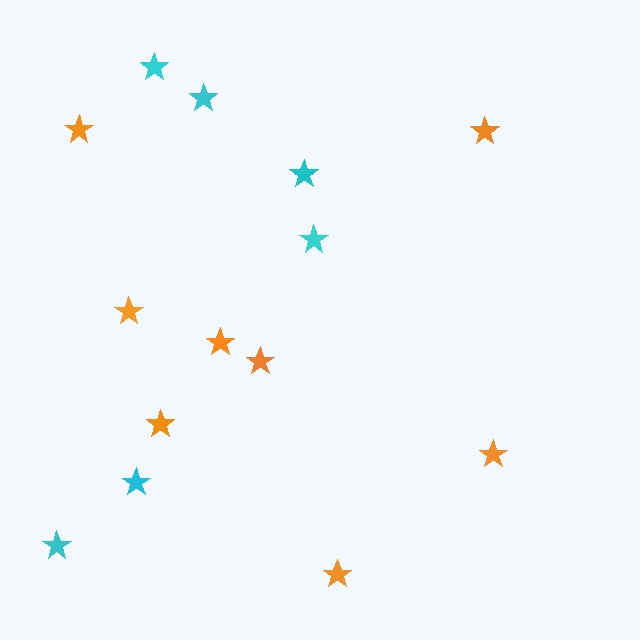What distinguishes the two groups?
There are 2 groups: one group of cyan stars (6) and one group of orange stars (8).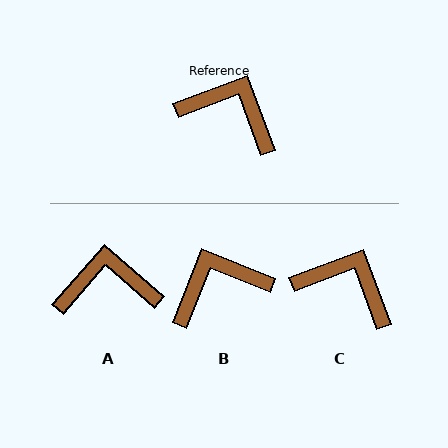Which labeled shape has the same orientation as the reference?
C.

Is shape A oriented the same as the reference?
No, it is off by about 28 degrees.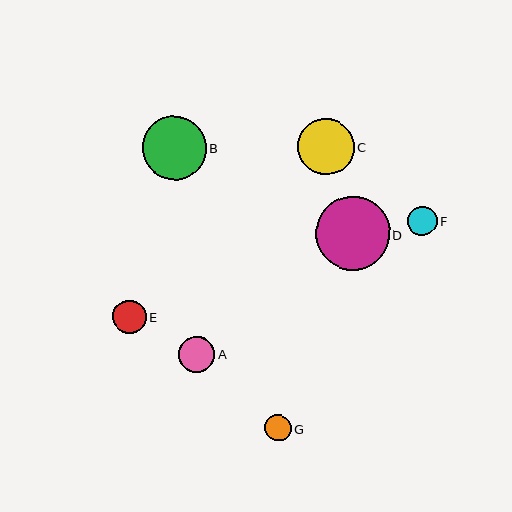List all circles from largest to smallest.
From largest to smallest: D, B, C, A, E, F, G.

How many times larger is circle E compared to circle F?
Circle E is approximately 1.1 times the size of circle F.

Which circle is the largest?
Circle D is the largest with a size of approximately 74 pixels.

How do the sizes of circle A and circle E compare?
Circle A and circle E are approximately the same size.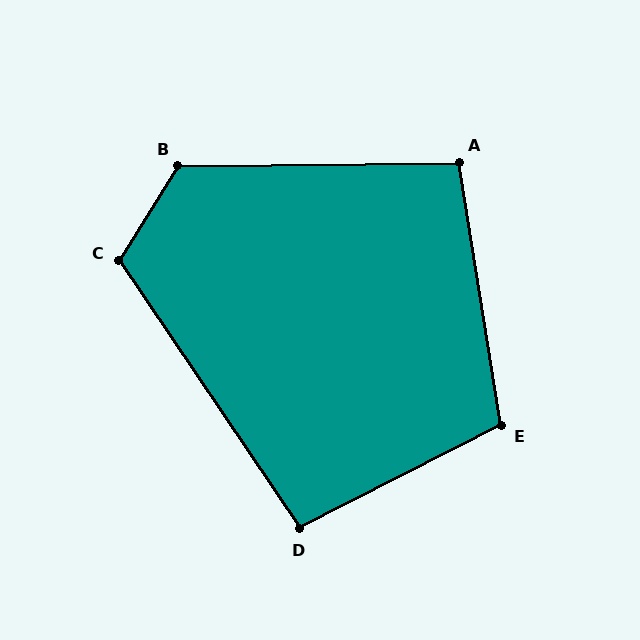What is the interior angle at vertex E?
Approximately 108 degrees (obtuse).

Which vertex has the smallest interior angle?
D, at approximately 97 degrees.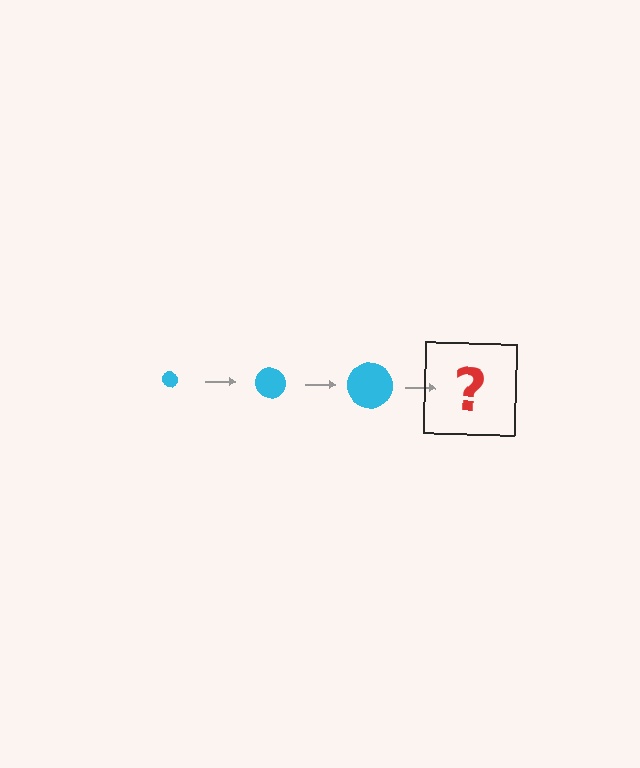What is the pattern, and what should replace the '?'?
The pattern is that the circle gets progressively larger each step. The '?' should be a cyan circle, larger than the previous one.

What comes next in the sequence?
The next element should be a cyan circle, larger than the previous one.